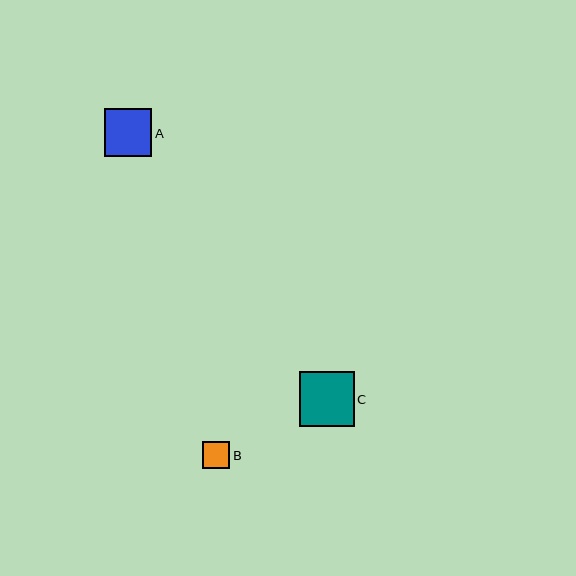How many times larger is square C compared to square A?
Square C is approximately 1.2 times the size of square A.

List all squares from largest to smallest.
From largest to smallest: C, A, B.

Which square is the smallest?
Square B is the smallest with a size of approximately 27 pixels.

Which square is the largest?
Square C is the largest with a size of approximately 55 pixels.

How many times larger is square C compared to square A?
Square C is approximately 1.2 times the size of square A.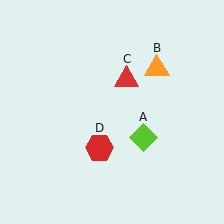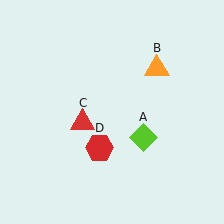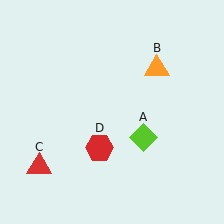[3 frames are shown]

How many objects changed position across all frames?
1 object changed position: red triangle (object C).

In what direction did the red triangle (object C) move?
The red triangle (object C) moved down and to the left.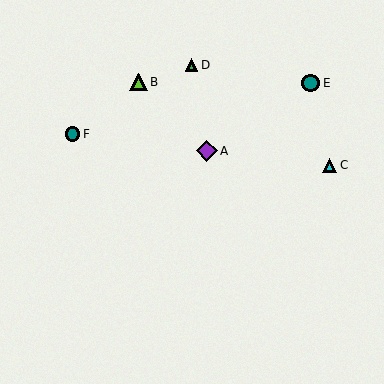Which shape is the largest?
The purple diamond (labeled A) is the largest.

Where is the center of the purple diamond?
The center of the purple diamond is at (207, 151).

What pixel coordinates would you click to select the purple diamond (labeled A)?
Click at (207, 151) to select the purple diamond A.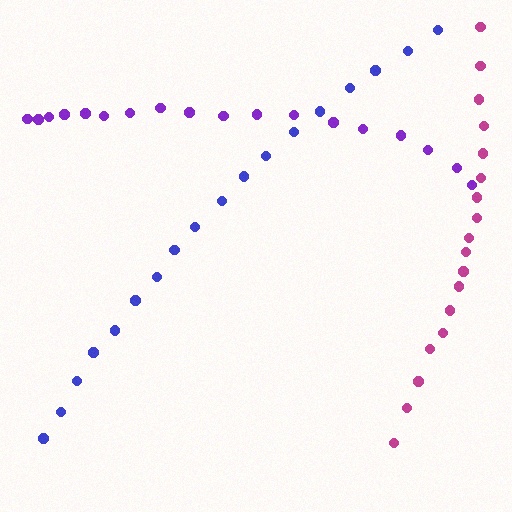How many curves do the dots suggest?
There are 3 distinct paths.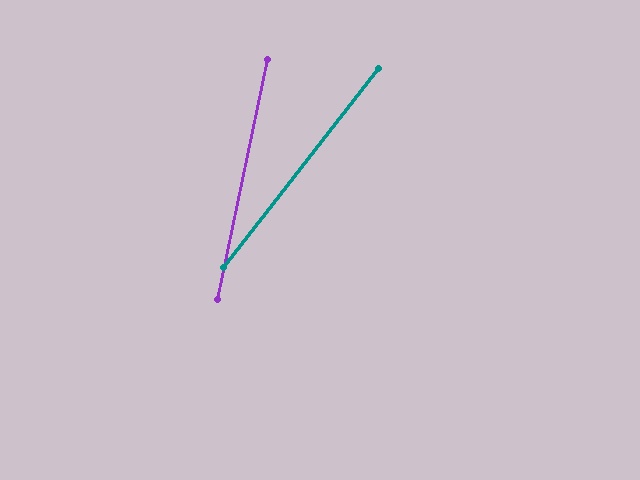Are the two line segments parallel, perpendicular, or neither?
Neither parallel nor perpendicular — they differ by about 26°.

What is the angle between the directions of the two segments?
Approximately 26 degrees.